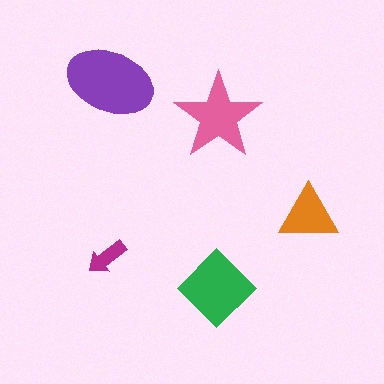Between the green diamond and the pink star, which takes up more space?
The green diamond.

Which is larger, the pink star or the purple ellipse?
The purple ellipse.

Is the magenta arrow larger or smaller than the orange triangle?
Smaller.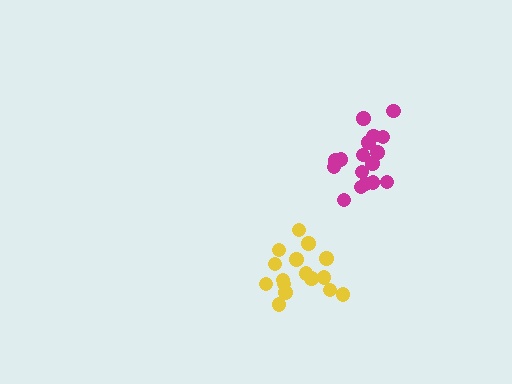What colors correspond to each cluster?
The clusters are colored: magenta, yellow.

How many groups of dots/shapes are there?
There are 2 groups.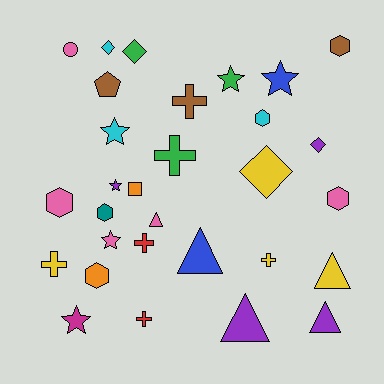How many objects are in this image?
There are 30 objects.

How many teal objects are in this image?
There is 1 teal object.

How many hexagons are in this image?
There are 6 hexagons.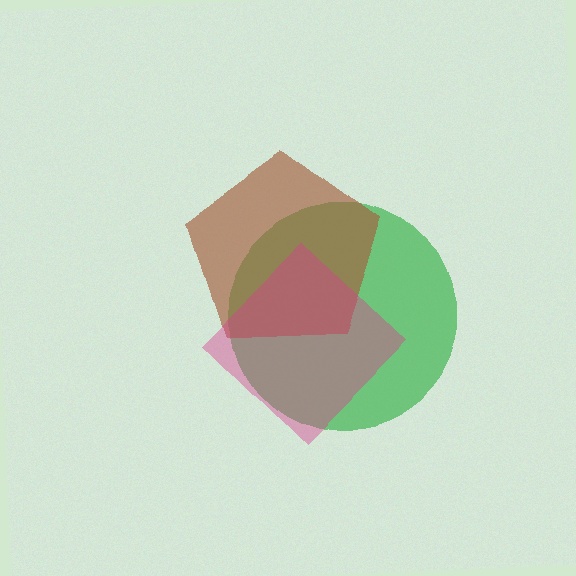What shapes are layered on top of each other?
The layered shapes are: a green circle, a brown pentagon, a magenta diamond.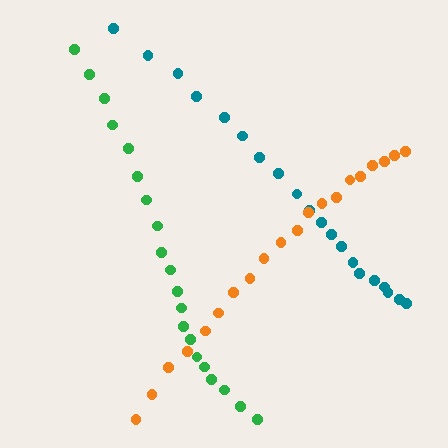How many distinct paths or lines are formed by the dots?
There are 3 distinct paths.